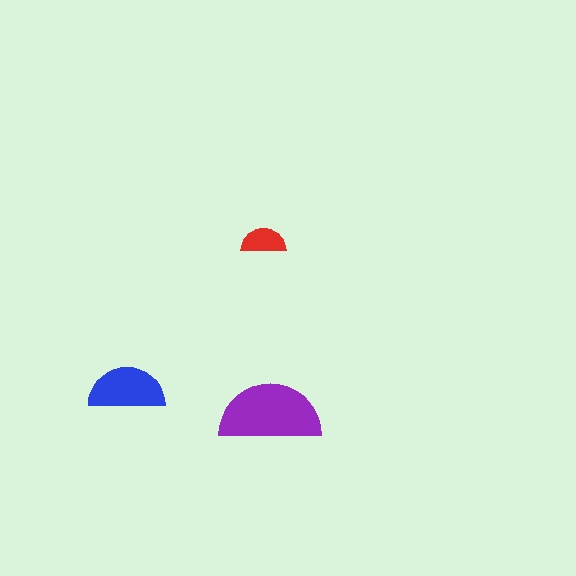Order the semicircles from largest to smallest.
the purple one, the blue one, the red one.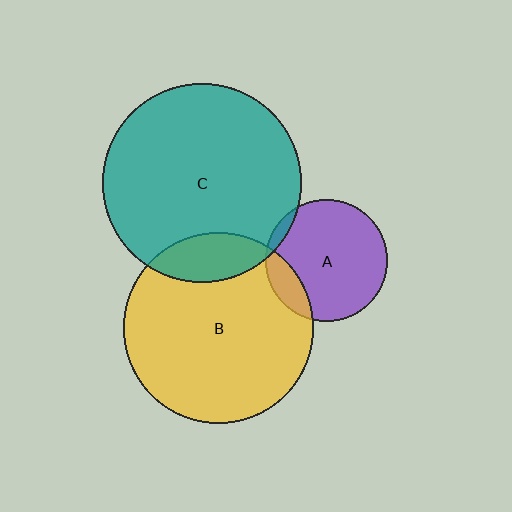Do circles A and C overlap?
Yes.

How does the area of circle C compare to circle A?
Approximately 2.6 times.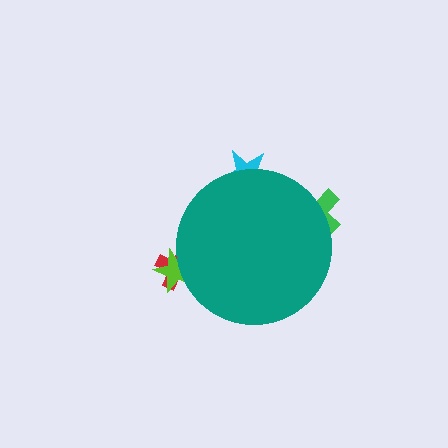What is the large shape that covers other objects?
A teal circle.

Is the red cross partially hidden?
Yes, the red cross is partially hidden behind the teal circle.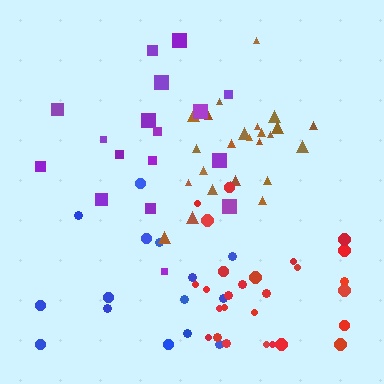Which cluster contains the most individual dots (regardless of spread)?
Red (28).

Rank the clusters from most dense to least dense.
brown, red, blue, purple.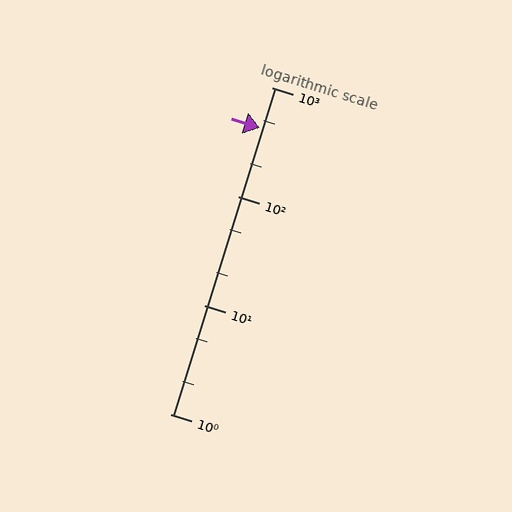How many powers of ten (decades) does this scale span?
The scale spans 3 decades, from 1 to 1000.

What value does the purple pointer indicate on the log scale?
The pointer indicates approximately 420.